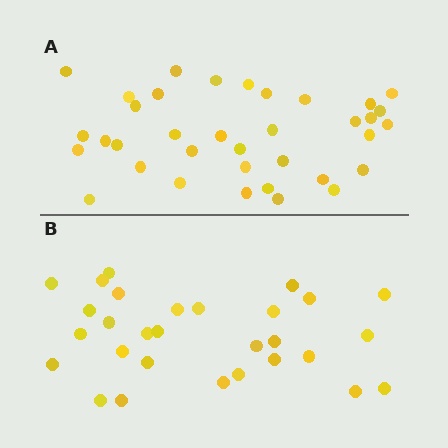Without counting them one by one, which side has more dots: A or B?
Region A (the top region) has more dots.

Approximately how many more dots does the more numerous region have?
Region A has roughly 8 or so more dots than region B.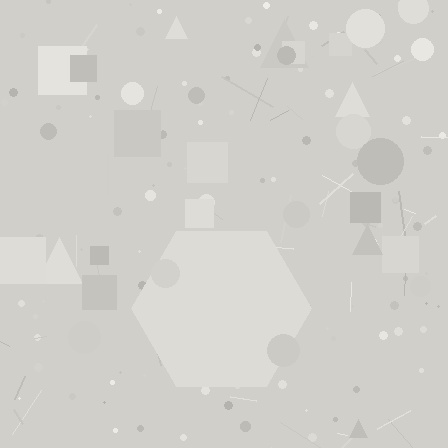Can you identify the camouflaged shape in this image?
The camouflaged shape is a hexagon.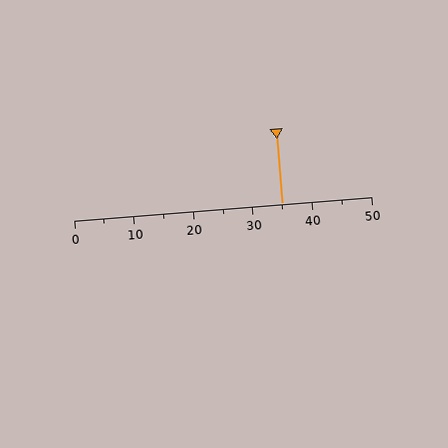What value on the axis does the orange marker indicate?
The marker indicates approximately 35.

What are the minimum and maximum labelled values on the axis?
The axis runs from 0 to 50.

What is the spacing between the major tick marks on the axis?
The major ticks are spaced 10 apart.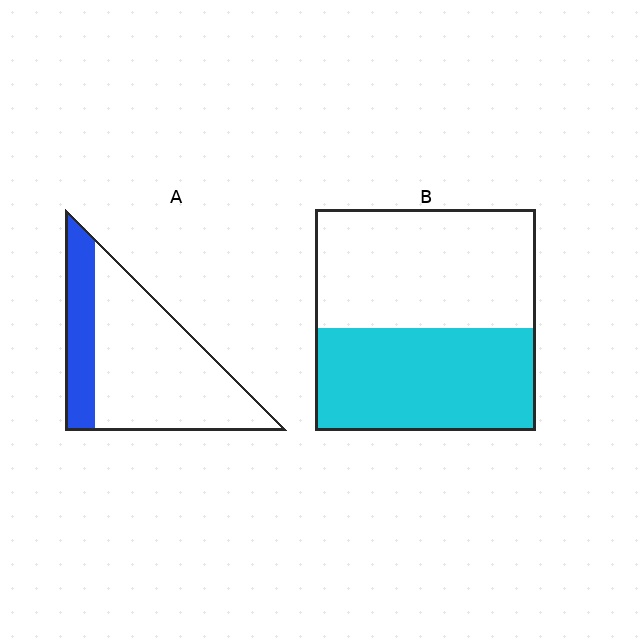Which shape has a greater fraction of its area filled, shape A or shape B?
Shape B.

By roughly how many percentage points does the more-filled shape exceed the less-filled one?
By roughly 20 percentage points (B over A).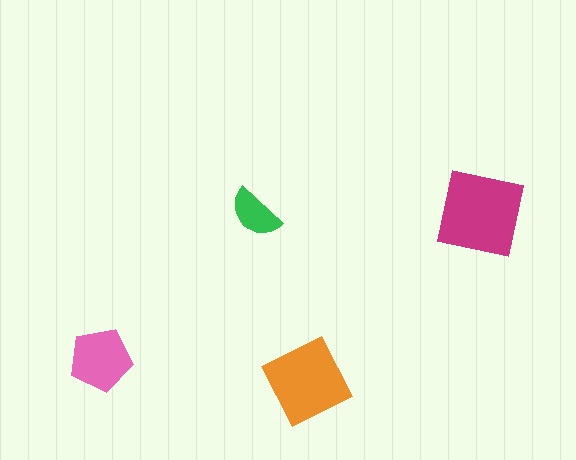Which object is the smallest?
The green semicircle.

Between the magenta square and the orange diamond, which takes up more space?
The magenta square.